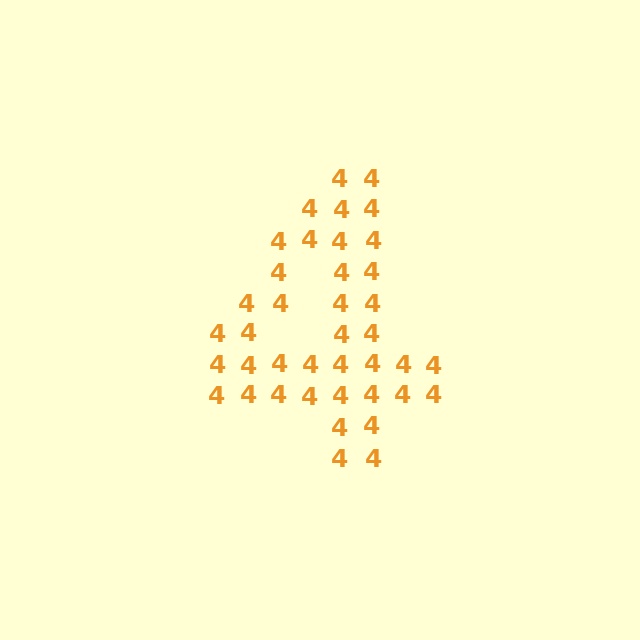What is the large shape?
The large shape is the digit 4.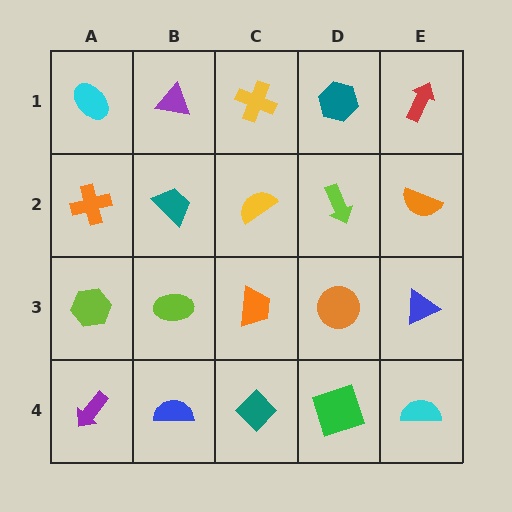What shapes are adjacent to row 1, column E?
An orange semicircle (row 2, column E), a teal hexagon (row 1, column D).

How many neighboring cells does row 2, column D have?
4.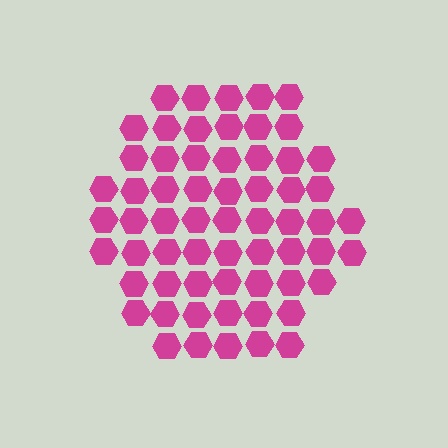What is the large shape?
The large shape is a hexagon.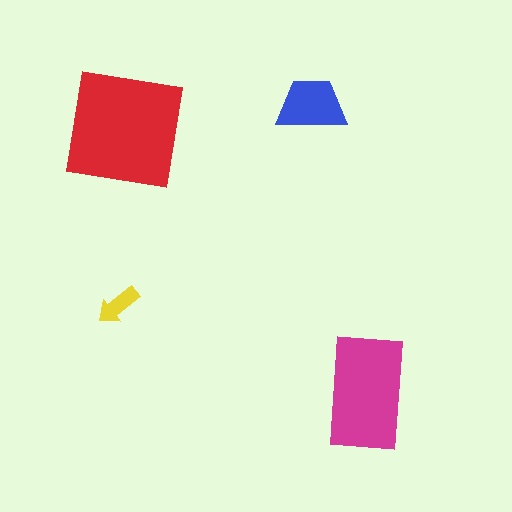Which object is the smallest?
The yellow arrow.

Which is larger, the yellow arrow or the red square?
The red square.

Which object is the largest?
The red square.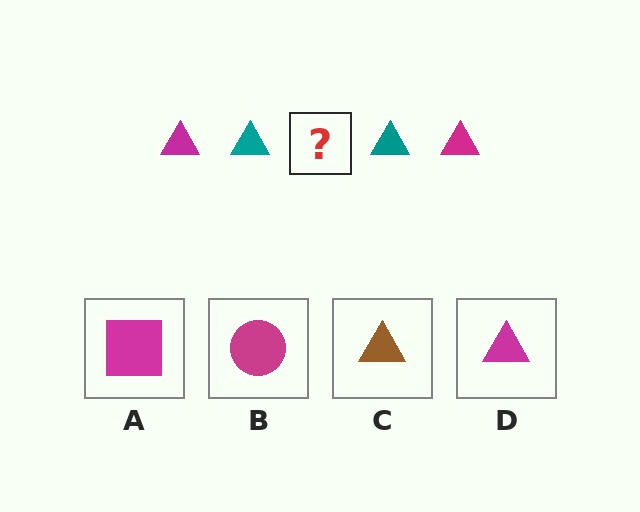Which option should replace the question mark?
Option D.